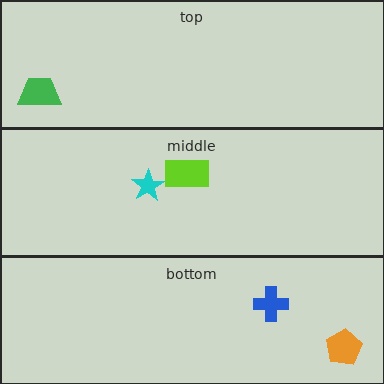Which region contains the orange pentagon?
The bottom region.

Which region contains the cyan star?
The middle region.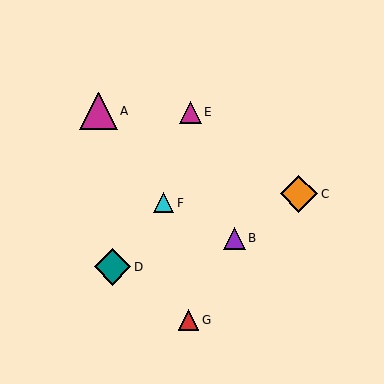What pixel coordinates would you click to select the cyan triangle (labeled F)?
Click at (164, 203) to select the cyan triangle F.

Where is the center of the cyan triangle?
The center of the cyan triangle is at (164, 203).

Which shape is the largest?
The magenta triangle (labeled A) is the largest.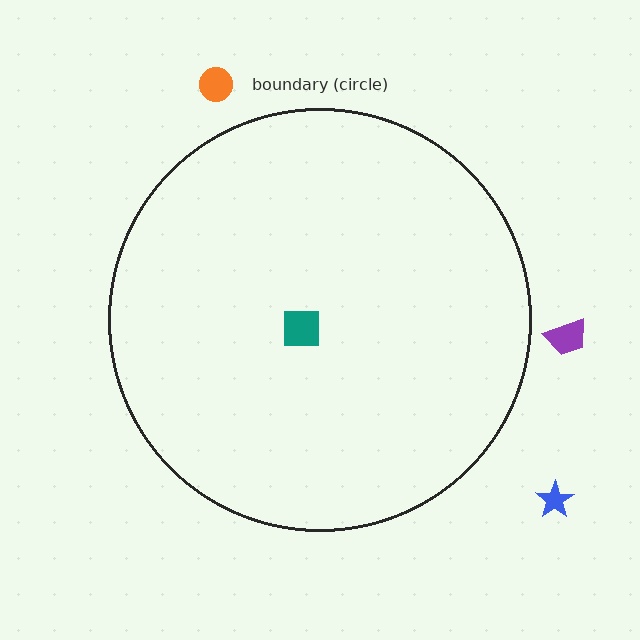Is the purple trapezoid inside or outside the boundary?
Outside.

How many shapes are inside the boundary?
1 inside, 3 outside.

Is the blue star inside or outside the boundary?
Outside.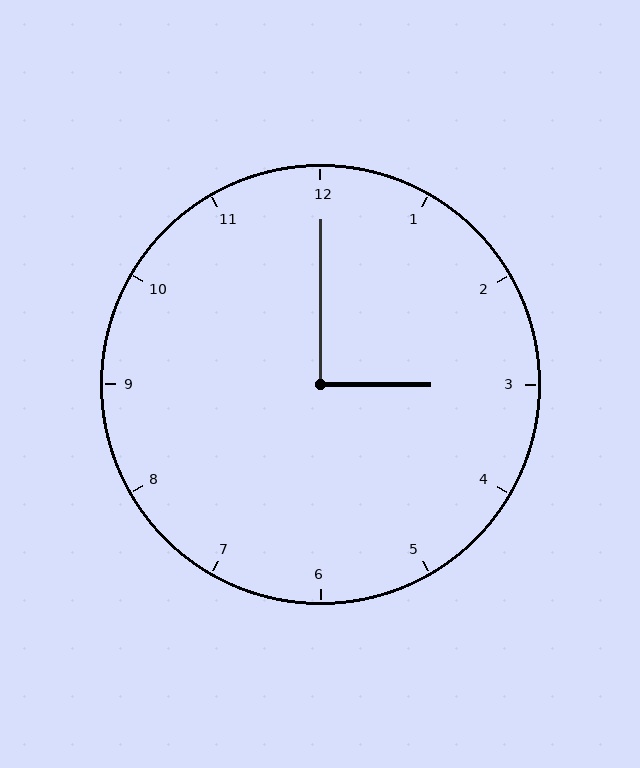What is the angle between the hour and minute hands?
Approximately 90 degrees.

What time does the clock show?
3:00.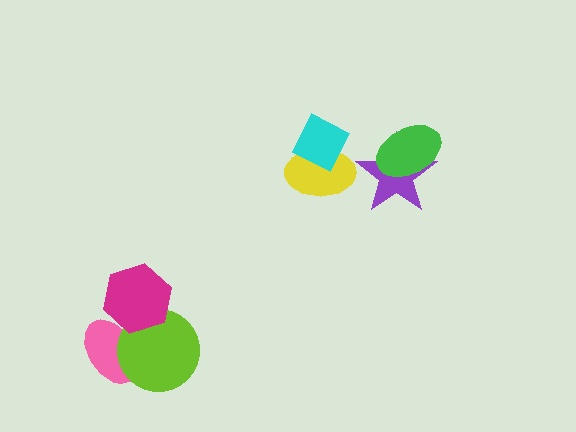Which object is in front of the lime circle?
The magenta hexagon is in front of the lime circle.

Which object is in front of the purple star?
The green ellipse is in front of the purple star.